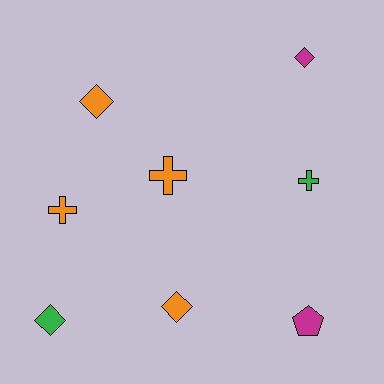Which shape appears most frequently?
Diamond, with 4 objects.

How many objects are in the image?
There are 8 objects.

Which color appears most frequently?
Orange, with 4 objects.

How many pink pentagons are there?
There are no pink pentagons.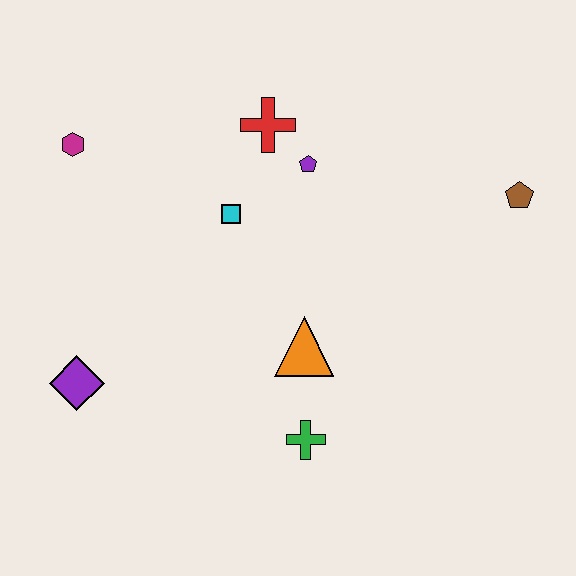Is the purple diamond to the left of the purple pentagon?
Yes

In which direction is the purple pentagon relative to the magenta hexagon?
The purple pentagon is to the right of the magenta hexagon.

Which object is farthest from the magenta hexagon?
The brown pentagon is farthest from the magenta hexagon.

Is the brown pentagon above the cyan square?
Yes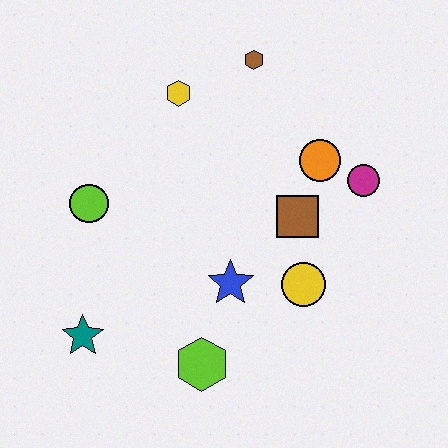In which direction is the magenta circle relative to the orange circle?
The magenta circle is to the right of the orange circle.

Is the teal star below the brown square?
Yes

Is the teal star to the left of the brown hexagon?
Yes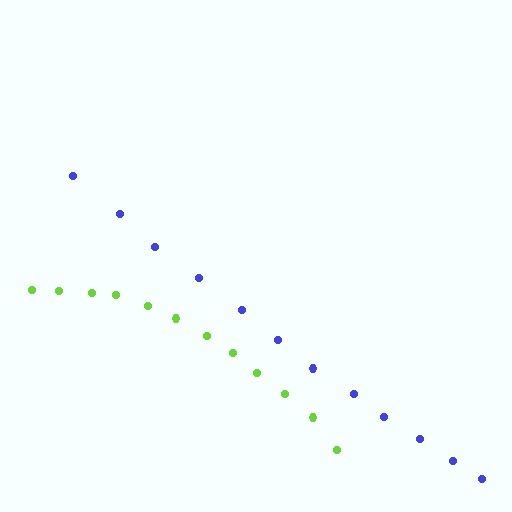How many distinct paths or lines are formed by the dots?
There are 2 distinct paths.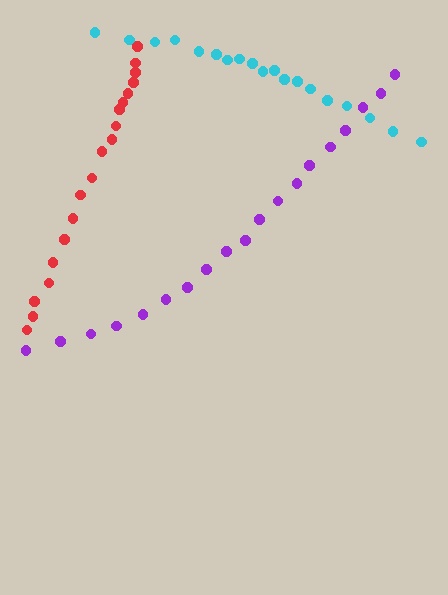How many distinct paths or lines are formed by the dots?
There are 3 distinct paths.